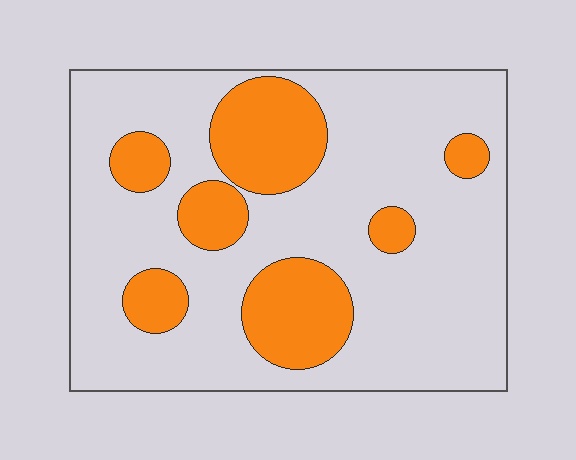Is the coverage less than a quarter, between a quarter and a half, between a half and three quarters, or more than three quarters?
Less than a quarter.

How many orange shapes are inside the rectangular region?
7.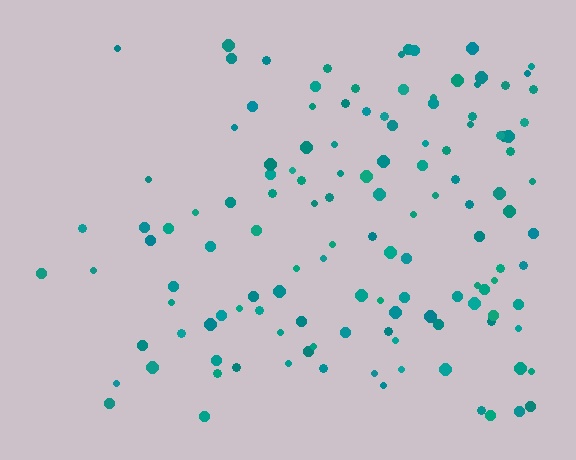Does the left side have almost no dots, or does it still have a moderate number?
Still a moderate number, just noticeably fewer than the right.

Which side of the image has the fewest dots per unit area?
The left.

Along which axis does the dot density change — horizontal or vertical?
Horizontal.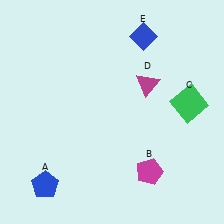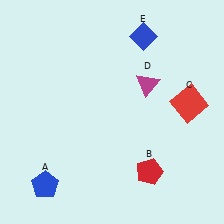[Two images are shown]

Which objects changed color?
B changed from magenta to red. C changed from green to red.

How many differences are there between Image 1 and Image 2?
There are 2 differences between the two images.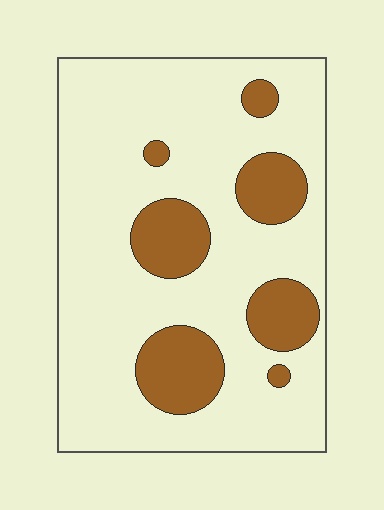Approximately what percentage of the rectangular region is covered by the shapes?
Approximately 20%.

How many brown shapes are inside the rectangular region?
7.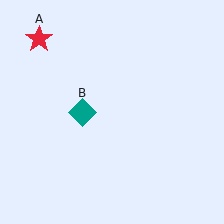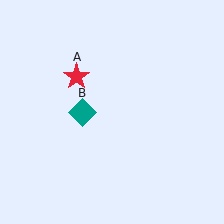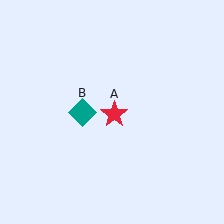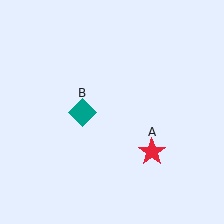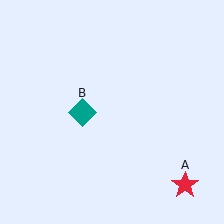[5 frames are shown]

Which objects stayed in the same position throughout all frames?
Teal diamond (object B) remained stationary.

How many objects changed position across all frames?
1 object changed position: red star (object A).